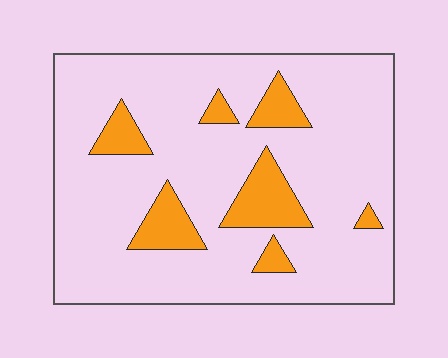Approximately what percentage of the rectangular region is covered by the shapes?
Approximately 15%.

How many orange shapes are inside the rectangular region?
7.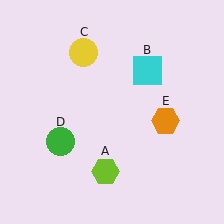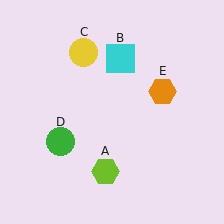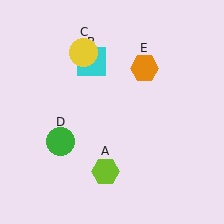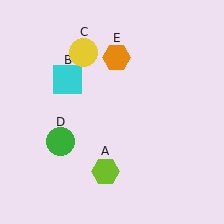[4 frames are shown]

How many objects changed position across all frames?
2 objects changed position: cyan square (object B), orange hexagon (object E).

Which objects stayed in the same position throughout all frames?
Lime hexagon (object A) and yellow circle (object C) and green circle (object D) remained stationary.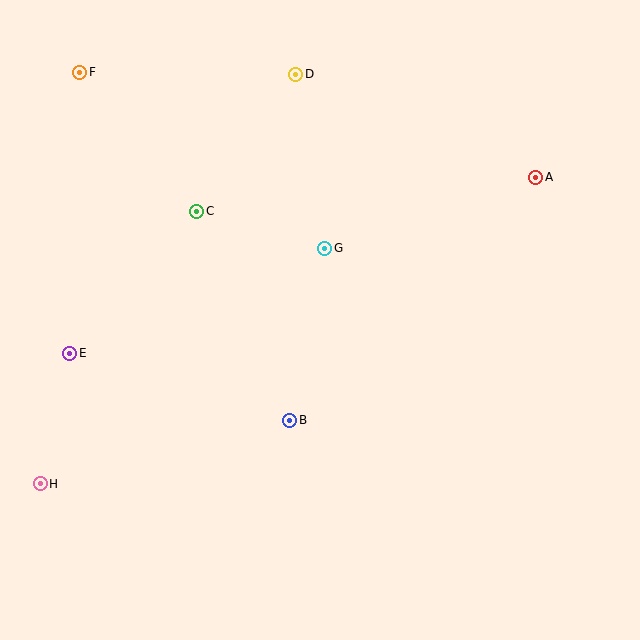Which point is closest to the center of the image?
Point G at (325, 248) is closest to the center.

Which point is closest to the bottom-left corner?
Point H is closest to the bottom-left corner.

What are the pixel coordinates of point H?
Point H is at (40, 484).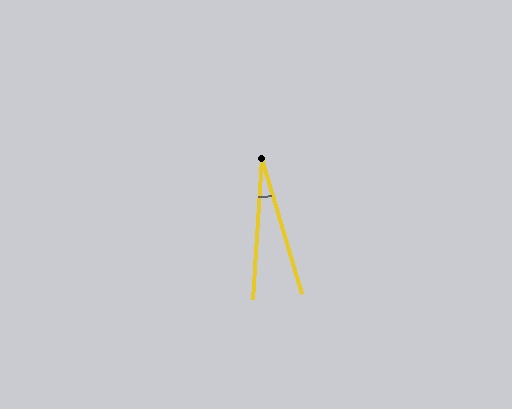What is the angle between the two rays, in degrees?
Approximately 20 degrees.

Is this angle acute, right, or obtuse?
It is acute.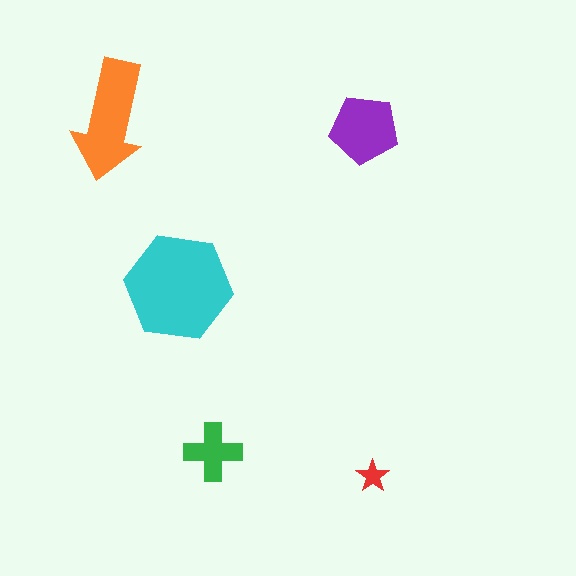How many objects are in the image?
There are 5 objects in the image.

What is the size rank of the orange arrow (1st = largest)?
2nd.